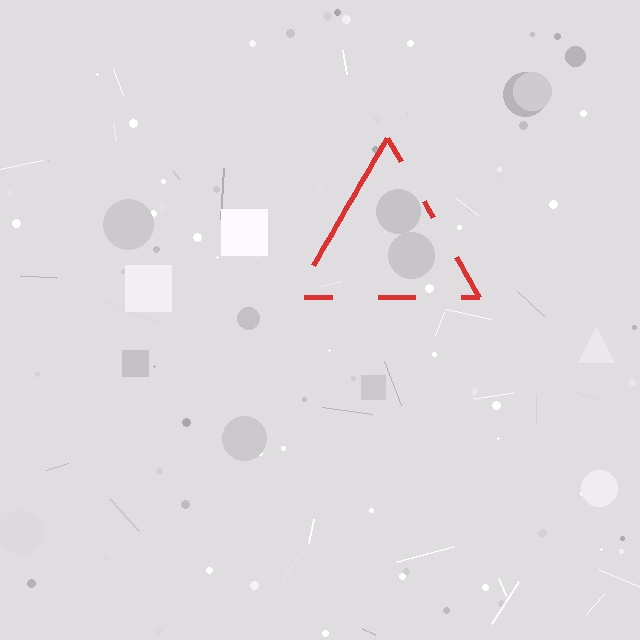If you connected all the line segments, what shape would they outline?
They would outline a triangle.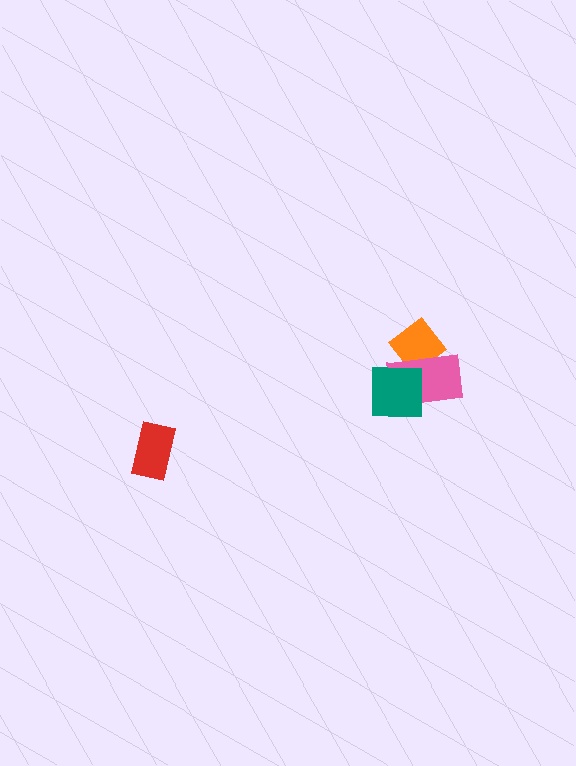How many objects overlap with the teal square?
2 objects overlap with the teal square.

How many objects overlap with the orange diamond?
2 objects overlap with the orange diamond.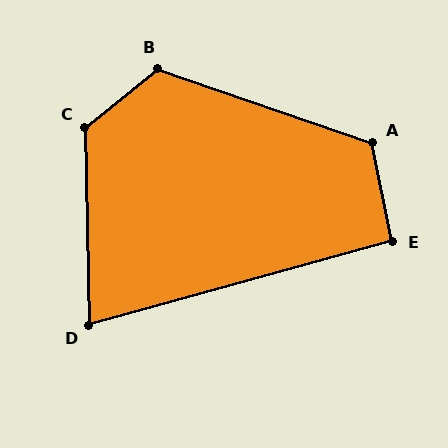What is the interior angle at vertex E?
Approximately 94 degrees (approximately right).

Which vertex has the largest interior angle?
C, at approximately 128 degrees.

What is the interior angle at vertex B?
Approximately 122 degrees (obtuse).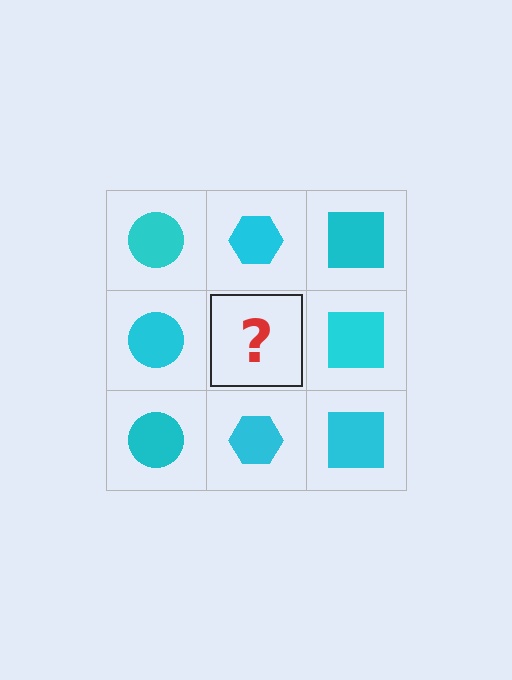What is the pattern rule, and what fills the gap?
The rule is that each column has a consistent shape. The gap should be filled with a cyan hexagon.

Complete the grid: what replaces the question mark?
The question mark should be replaced with a cyan hexagon.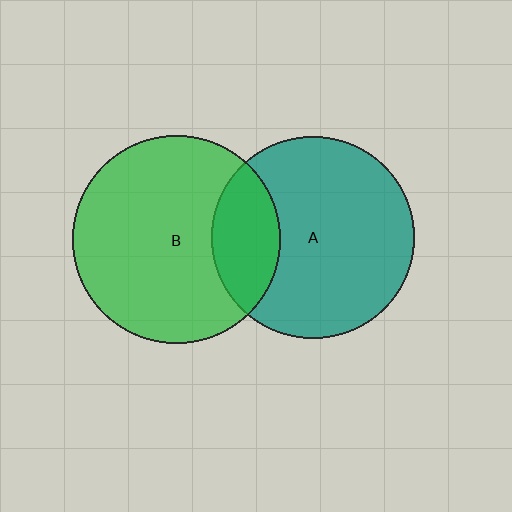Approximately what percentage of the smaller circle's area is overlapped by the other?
Approximately 20%.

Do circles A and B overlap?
Yes.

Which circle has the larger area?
Circle B (green).